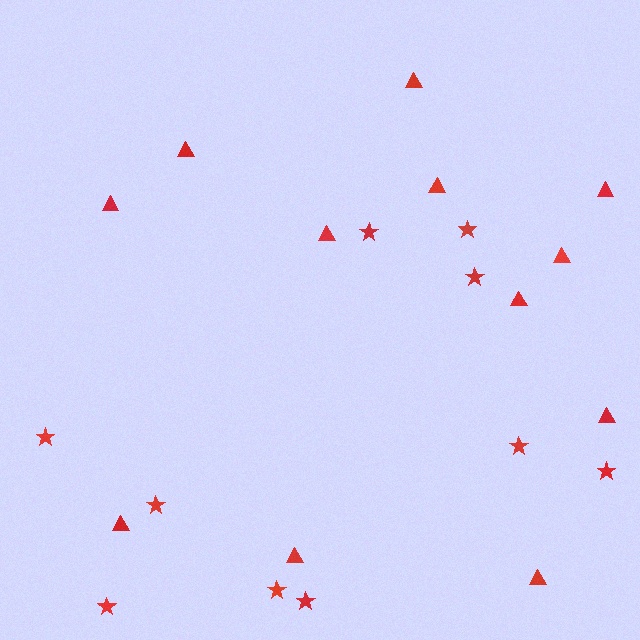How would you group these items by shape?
There are 2 groups: one group of stars (10) and one group of triangles (12).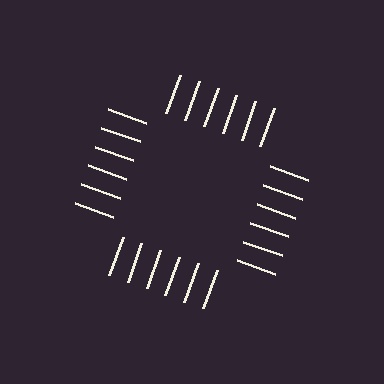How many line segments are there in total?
24 — 6 along each of the 4 edges.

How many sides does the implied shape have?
4 sides — the line-ends trace a square.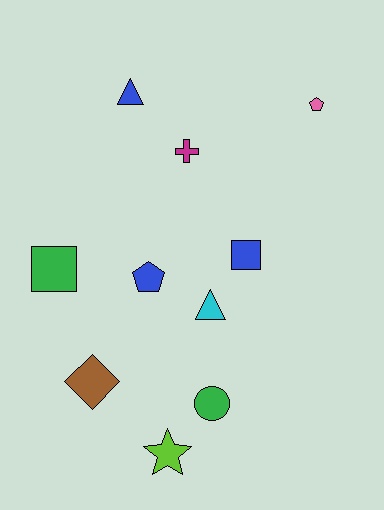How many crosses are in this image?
There is 1 cross.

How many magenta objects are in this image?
There is 1 magenta object.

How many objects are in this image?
There are 10 objects.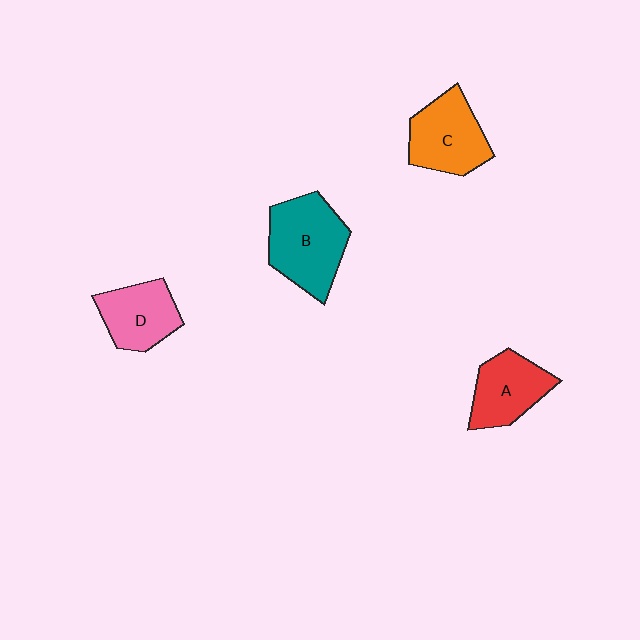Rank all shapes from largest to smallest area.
From largest to smallest: B (teal), C (orange), A (red), D (pink).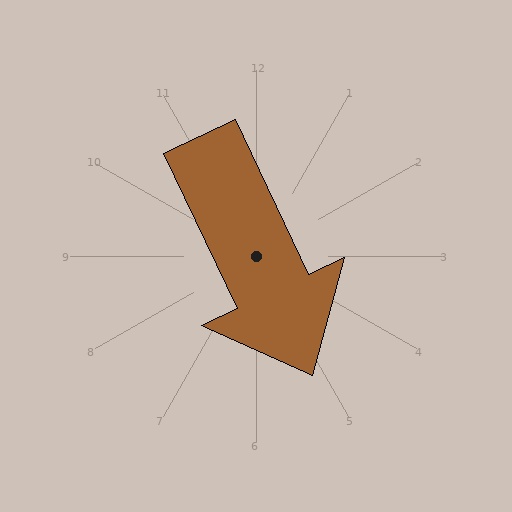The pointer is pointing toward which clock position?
Roughly 5 o'clock.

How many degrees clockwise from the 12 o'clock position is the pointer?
Approximately 155 degrees.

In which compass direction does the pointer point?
Southeast.